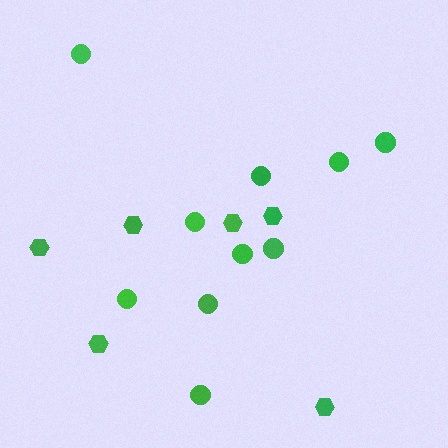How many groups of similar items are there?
There are 2 groups: one group of hexagons (6) and one group of circles (10).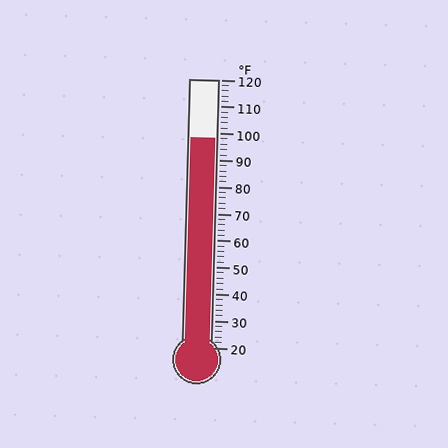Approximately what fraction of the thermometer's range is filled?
The thermometer is filled to approximately 80% of its range.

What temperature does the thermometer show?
The thermometer shows approximately 98°F.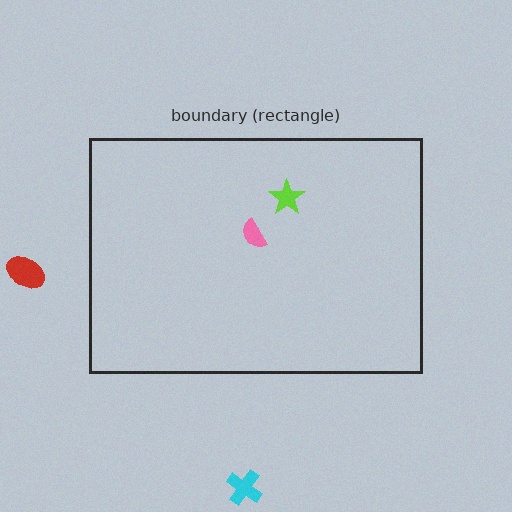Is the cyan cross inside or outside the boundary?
Outside.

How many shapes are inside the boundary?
2 inside, 2 outside.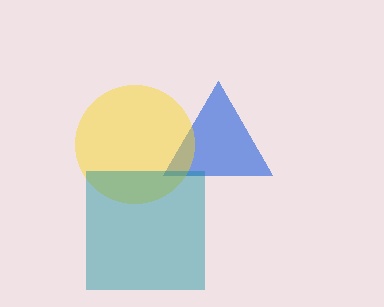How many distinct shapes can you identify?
There are 3 distinct shapes: a blue triangle, a yellow circle, a teal square.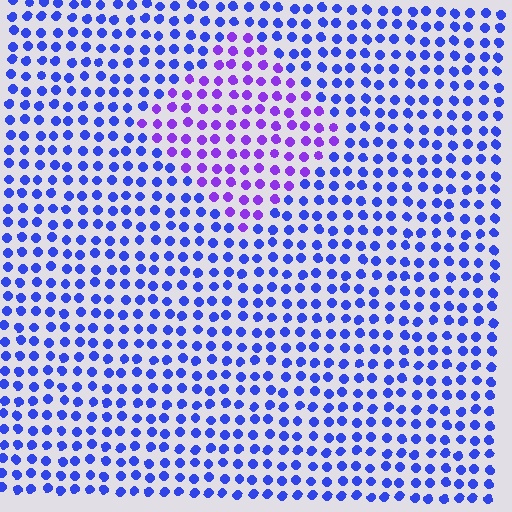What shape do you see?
I see a diamond.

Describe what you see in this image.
The image is filled with small blue elements in a uniform arrangement. A diamond-shaped region is visible where the elements are tinted to a slightly different hue, forming a subtle color boundary.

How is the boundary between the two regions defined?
The boundary is defined purely by a slight shift in hue (about 38 degrees). Spacing, size, and orientation are identical on both sides.